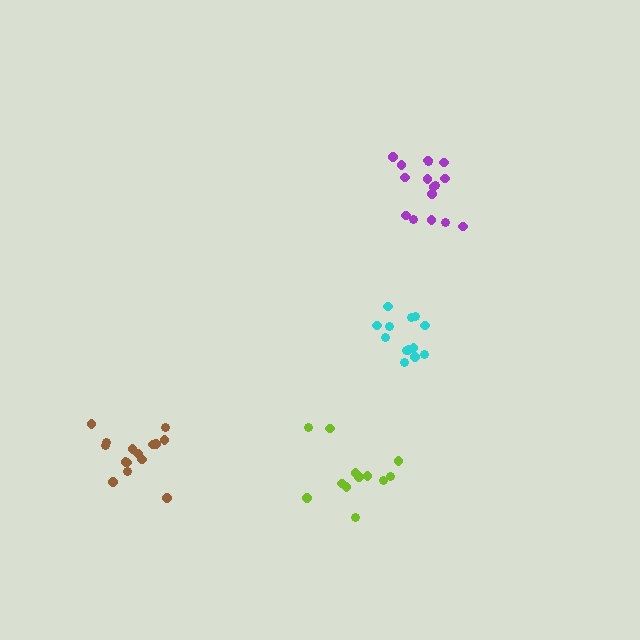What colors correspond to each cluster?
The clusters are colored: cyan, lime, purple, brown.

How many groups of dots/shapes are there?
There are 4 groups.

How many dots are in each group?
Group 1: 13 dots, Group 2: 12 dots, Group 3: 16 dots, Group 4: 15 dots (56 total).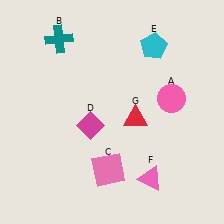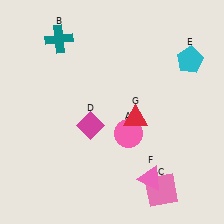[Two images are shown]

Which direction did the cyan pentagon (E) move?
The cyan pentagon (E) moved right.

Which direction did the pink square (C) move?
The pink square (C) moved right.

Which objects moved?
The objects that moved are: the pink circle (A), the pink square (C), the cyan pentagon (E).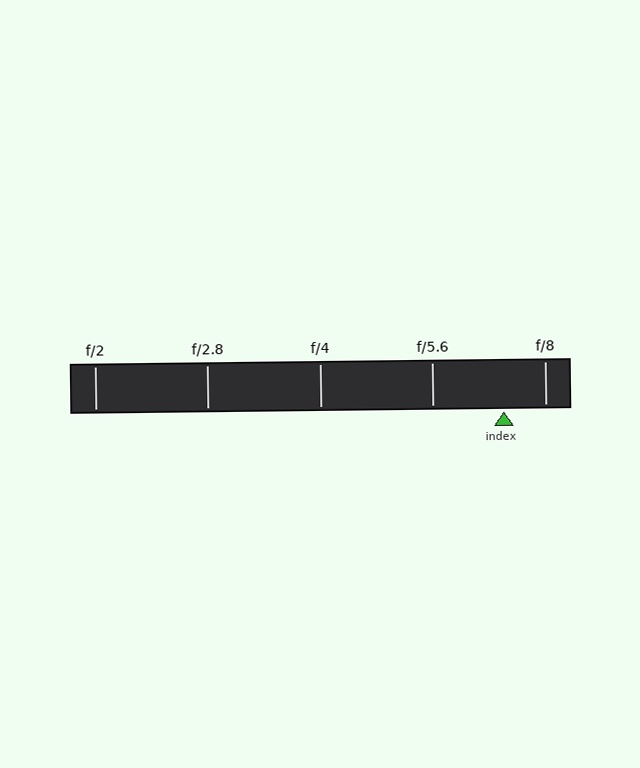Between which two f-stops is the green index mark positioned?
The index mark is between f/5.6 and f/8.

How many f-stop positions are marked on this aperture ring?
There are 5 f-stop positions marked.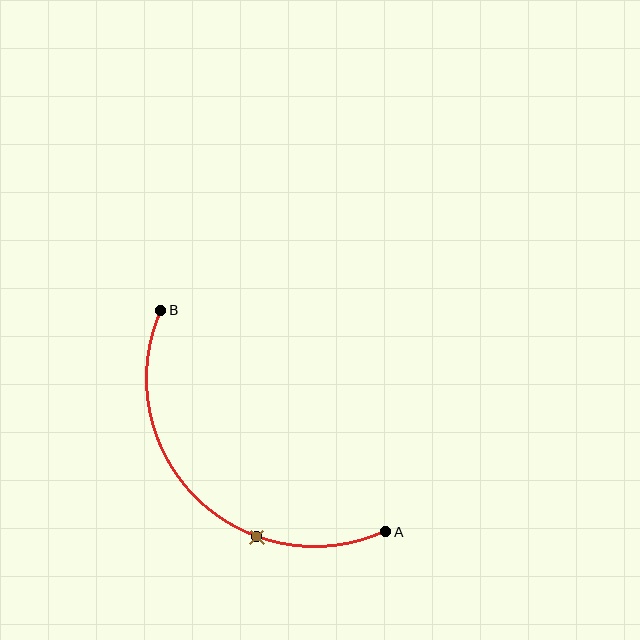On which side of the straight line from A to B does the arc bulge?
The arc bulges below and to the left of the straight line connecting A and B.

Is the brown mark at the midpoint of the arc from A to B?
No. The brown mark lies on the arc but is closer to endpoint A. The arc midpoint would be at the point on the curve equidistant along the arc from both A and B.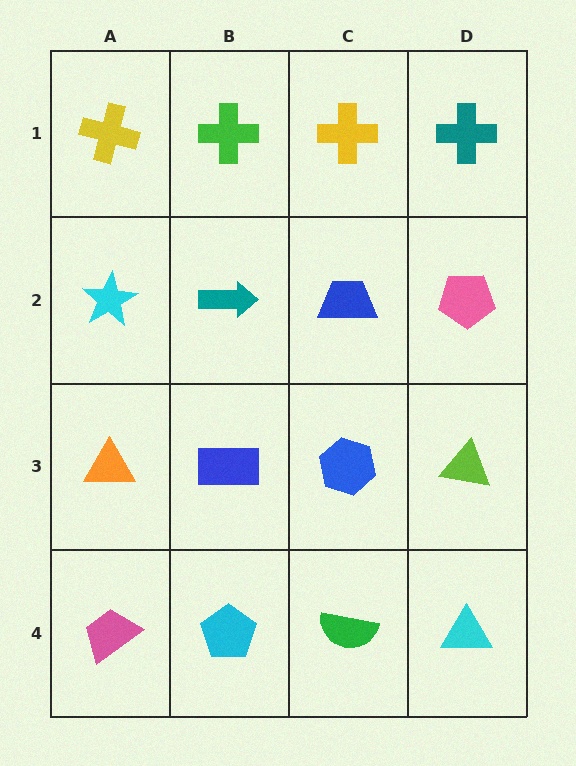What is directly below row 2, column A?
An orange triangle.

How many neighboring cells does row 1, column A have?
2.